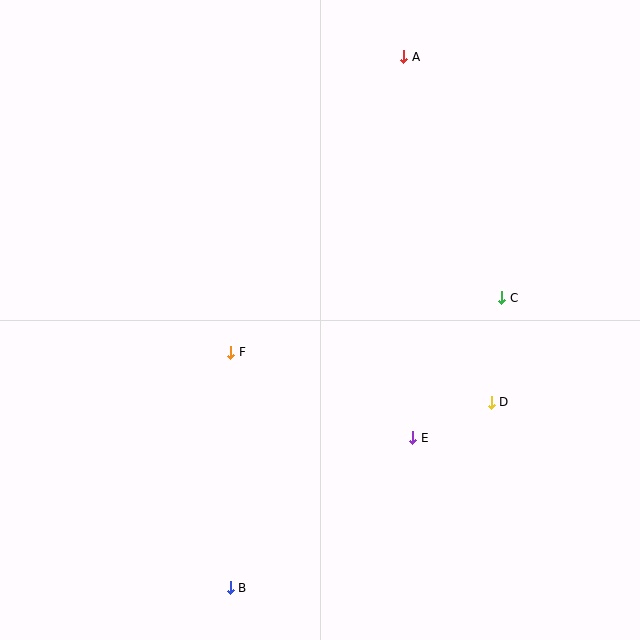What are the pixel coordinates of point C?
Point C is at (502, 298).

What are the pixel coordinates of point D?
Point D is at (491, 402).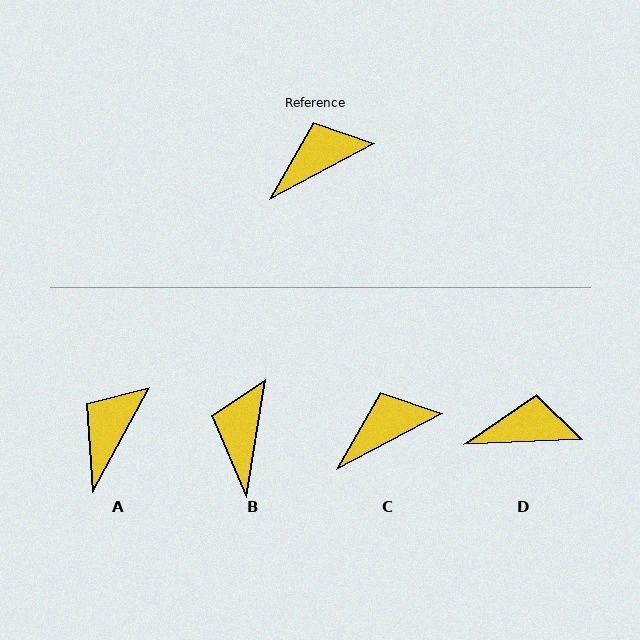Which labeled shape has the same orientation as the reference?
C.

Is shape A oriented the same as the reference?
No, it is off by about 34 degrees.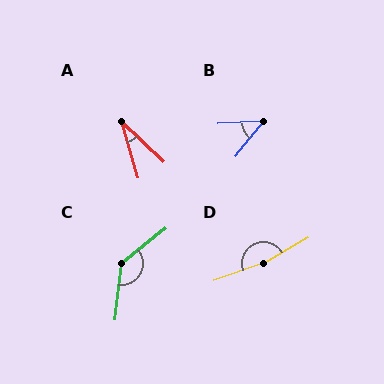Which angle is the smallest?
A, at approximately 30 degrees.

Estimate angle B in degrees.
Approximately 47 degrees.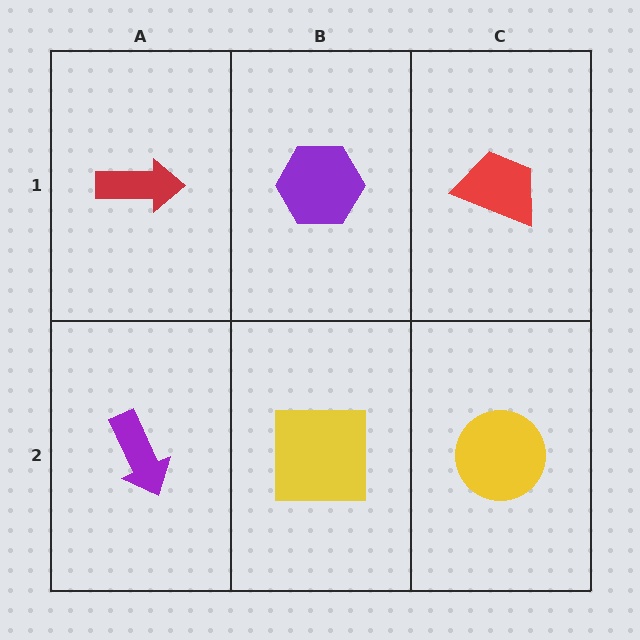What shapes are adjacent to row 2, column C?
A red trapezoid (row 1, column C), a yellow square (row 2, column B).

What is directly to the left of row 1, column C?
A purple hexagon.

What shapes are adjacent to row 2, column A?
A red arrow (row 1, column A), a yellow square (row 2, column B).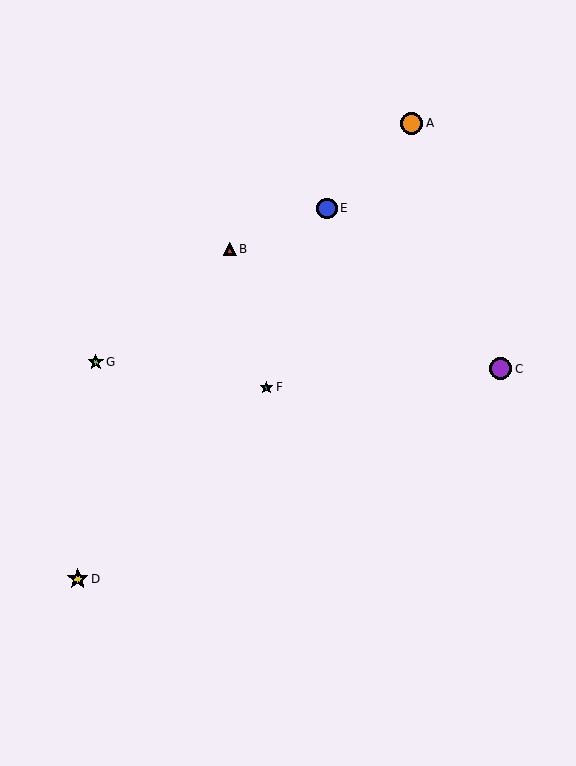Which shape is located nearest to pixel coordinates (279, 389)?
The teal star (labeled F) at (266, 387) is nearest to that location.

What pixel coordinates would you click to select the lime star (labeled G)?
Click at (96, 362) to select the lime star G.